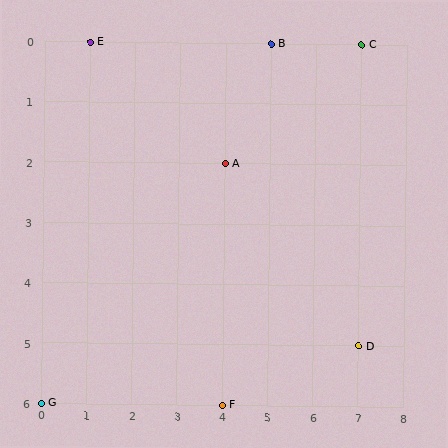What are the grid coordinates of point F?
Point F is at grid coordinates (4, 6).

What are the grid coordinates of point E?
Point E is at grid coordinates (1, 0).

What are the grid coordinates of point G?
Point G is at grid coordinates (0, 6).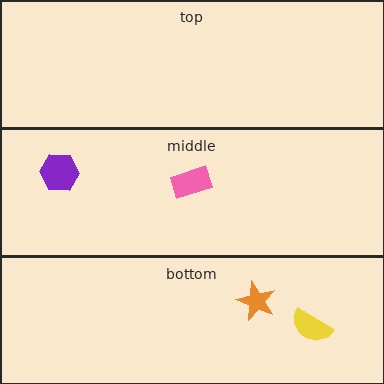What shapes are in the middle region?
The pink rectangle, the purple hexagon.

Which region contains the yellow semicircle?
The bottom region.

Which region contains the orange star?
The bottom region.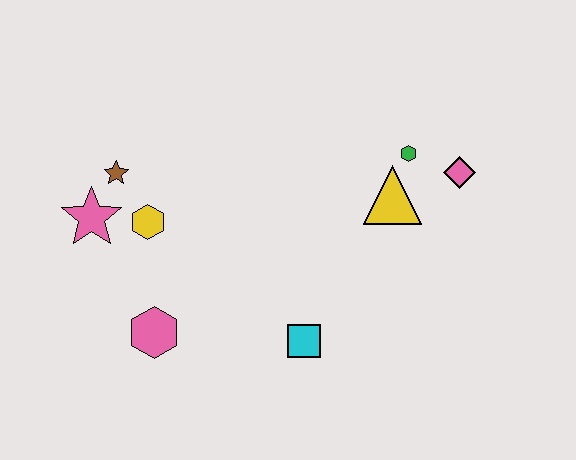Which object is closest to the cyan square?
The pink hexagon is closest to the cyan square.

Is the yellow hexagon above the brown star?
No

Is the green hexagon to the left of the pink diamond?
Yes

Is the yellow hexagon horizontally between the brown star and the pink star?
No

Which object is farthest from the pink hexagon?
The pink diamond is farthest from the pink hexagon.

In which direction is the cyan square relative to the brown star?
The cyan square is to the right of the brown star.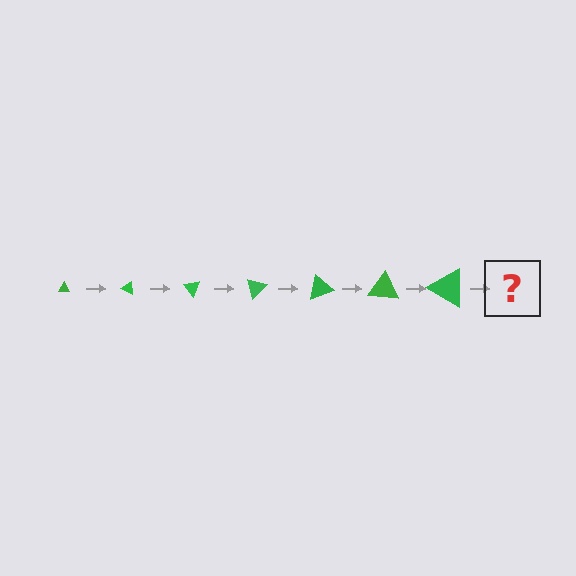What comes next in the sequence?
The next element should be a triangle, larger than the previous one and rotated 175 degrees from the start.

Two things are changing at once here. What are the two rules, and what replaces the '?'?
The two rules are that the triangle grows larger each step and it rotates 25 degrees each step. The '?' should be a triangle, larger than the previous one and rotated 175 degrees from the start.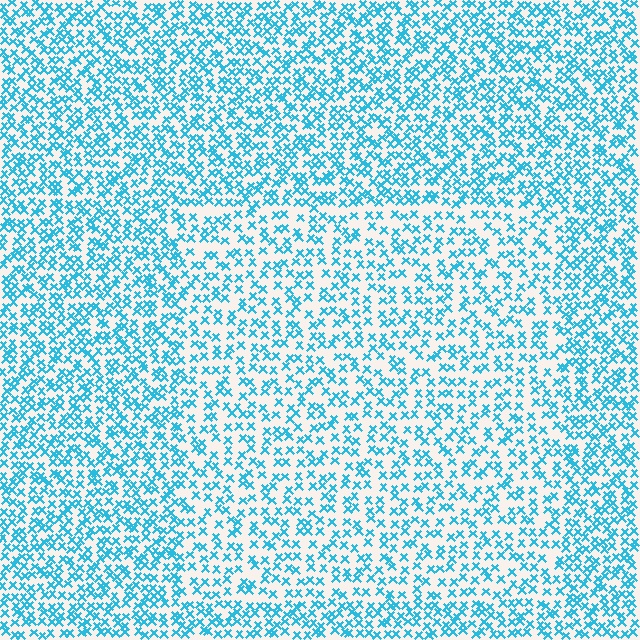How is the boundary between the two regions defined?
The boundary is defined by a change in element density (approximately 1.6x ratio). All elements are the same color, size, and shape.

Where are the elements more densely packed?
The elements are more densely packed outside the rectangle boundary.